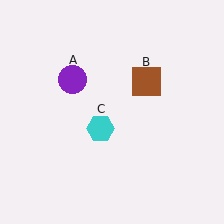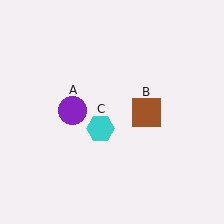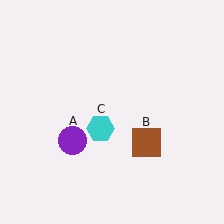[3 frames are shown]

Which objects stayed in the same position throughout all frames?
Cyan hexagon (object C) remained stationary.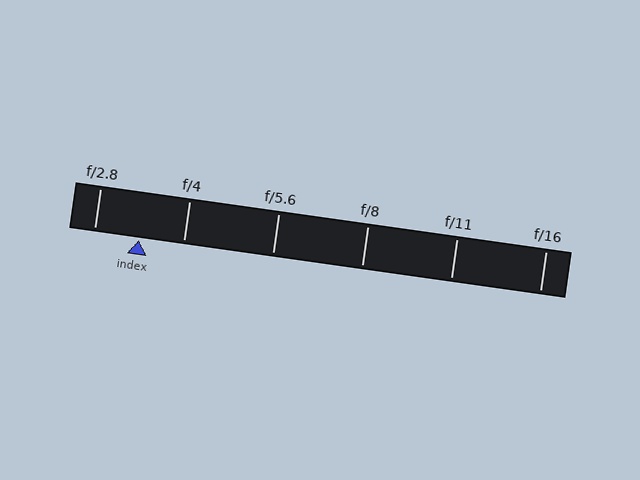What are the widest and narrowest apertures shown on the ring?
The widest aperture shown is f/2.8 and the narrowest is f/16.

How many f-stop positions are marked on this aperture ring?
There are 6 f-stop positions marked.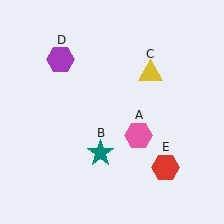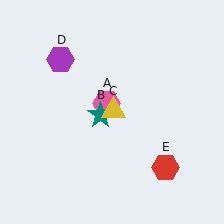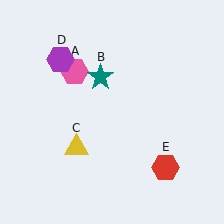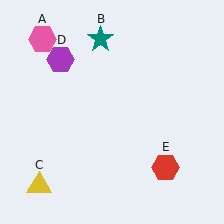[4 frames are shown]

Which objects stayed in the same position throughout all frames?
Purple hexagon (object D) and red hexagon (object E) remained stationary.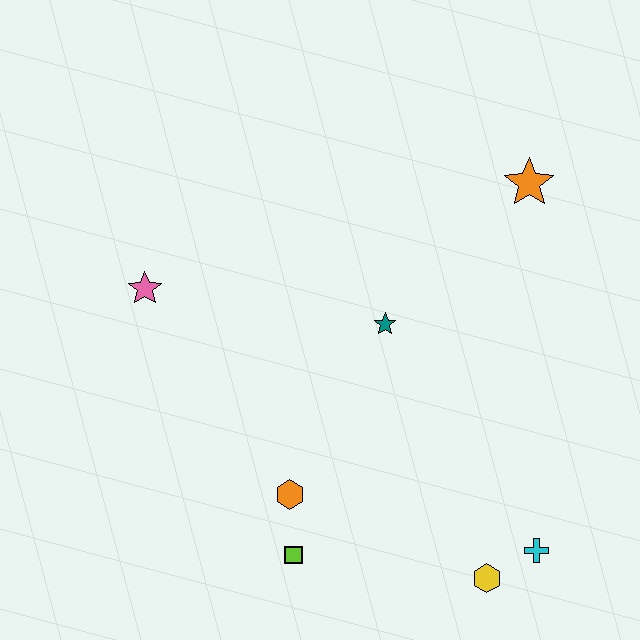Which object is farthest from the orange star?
The lime square is farthest from the orange star.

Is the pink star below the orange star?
Yes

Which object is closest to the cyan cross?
The yellow hexagon is closest to the cyan cross.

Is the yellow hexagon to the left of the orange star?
Yes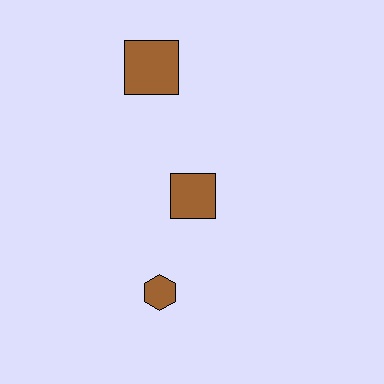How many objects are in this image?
There are 3 objects.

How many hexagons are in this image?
There is 1 hexagon.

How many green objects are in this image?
There are no green objects.